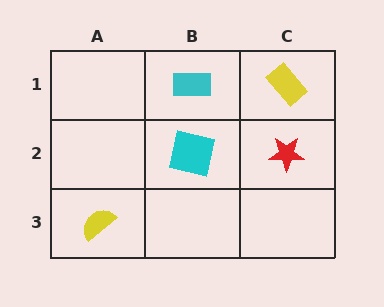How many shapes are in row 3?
1 shape.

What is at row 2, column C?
A red star.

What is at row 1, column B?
A cyan rectangle.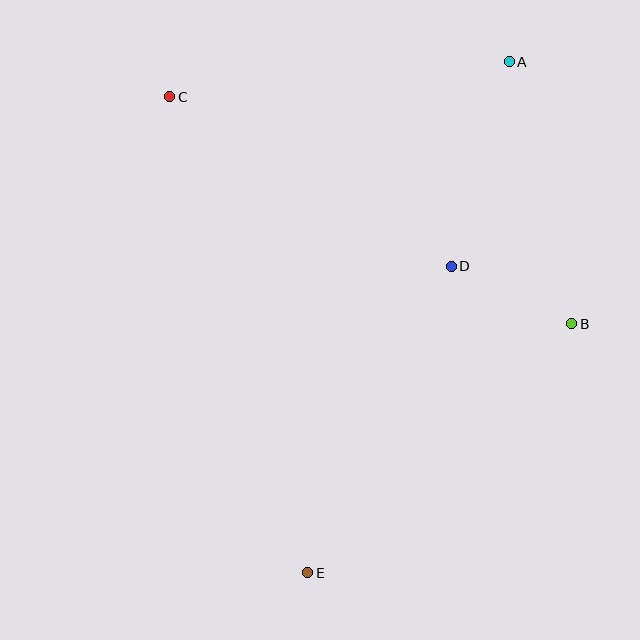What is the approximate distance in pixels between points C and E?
The distance between C and E is approximately 495 pixels.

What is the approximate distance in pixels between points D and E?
The distance between D and E is approximately 339 pixels.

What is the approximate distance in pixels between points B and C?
The distance between B and C is approximately 462 pixels.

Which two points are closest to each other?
Points B and D are closest to each other.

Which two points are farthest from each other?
Points A and E are farthest from each other.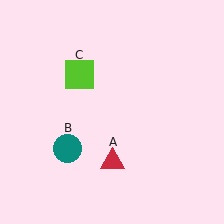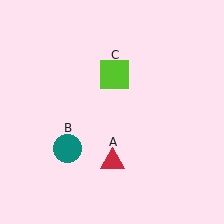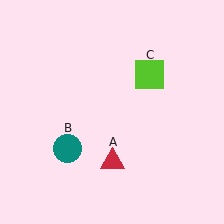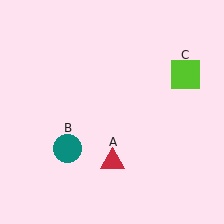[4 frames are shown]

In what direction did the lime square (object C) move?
The lime square (object C) moved right.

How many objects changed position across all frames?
1 object changed position: lime square (object C).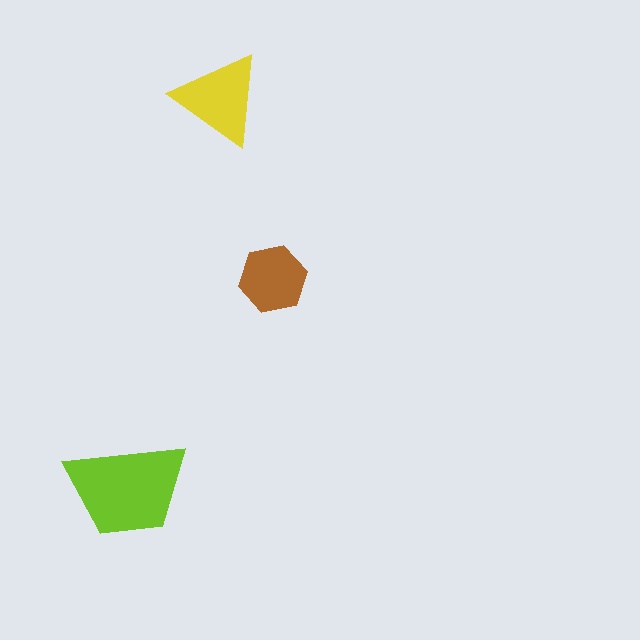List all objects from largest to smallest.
The lime trapezoid, the yellow triangle, the brown hexagon.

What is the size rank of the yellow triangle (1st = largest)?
2nd.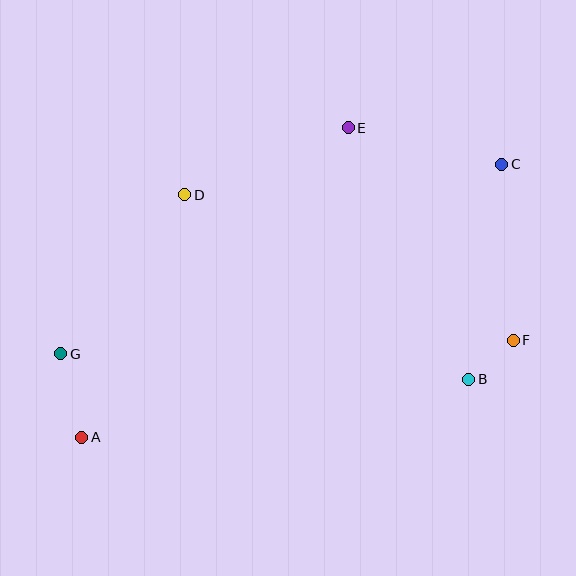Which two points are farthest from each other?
Points A and C are farthest from each other.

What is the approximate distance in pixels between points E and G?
The distance between E and G is approximately 365 pixels.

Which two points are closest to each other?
Points B and F are closest to each other.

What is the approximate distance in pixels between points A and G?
The distance between A and G is approximately 86 pixels.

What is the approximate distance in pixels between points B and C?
The distance between B and C is approximately 218 pixels.